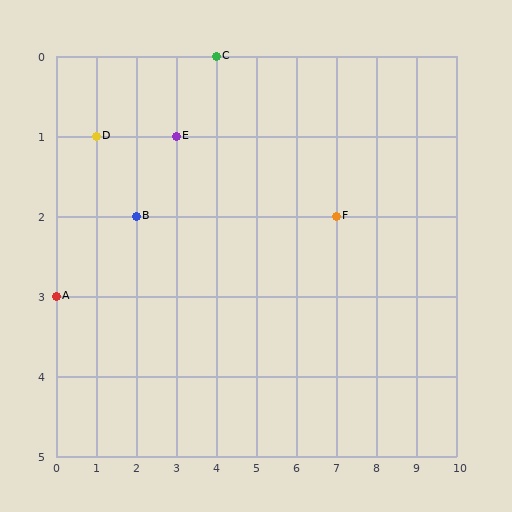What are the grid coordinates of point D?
Point D is at grid coordinates (1, 1).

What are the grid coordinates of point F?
Point F is at grid coordinates (7, 2).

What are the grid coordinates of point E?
Point E is at grid coordinates (3, 1).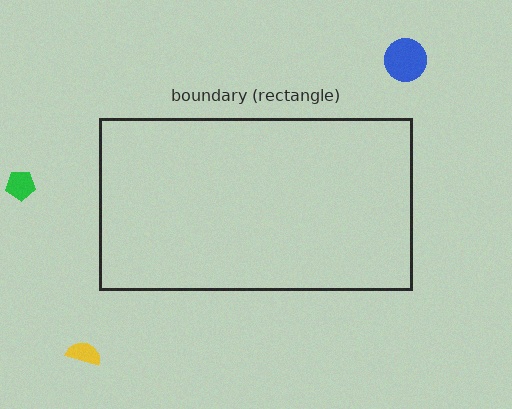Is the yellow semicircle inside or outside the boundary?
Outside.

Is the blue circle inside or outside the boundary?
Outside.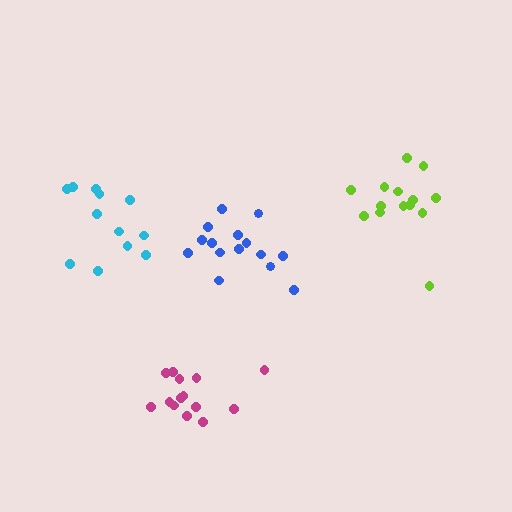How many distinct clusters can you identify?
There are 4 distinct clusters.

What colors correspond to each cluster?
The clusters are colored: cyan, blue, magenta, lime.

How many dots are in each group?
Group 1: 12 dots, Group 2: 15 dots, Group 3: 14 dots, Group 4: 14 dots (55 total).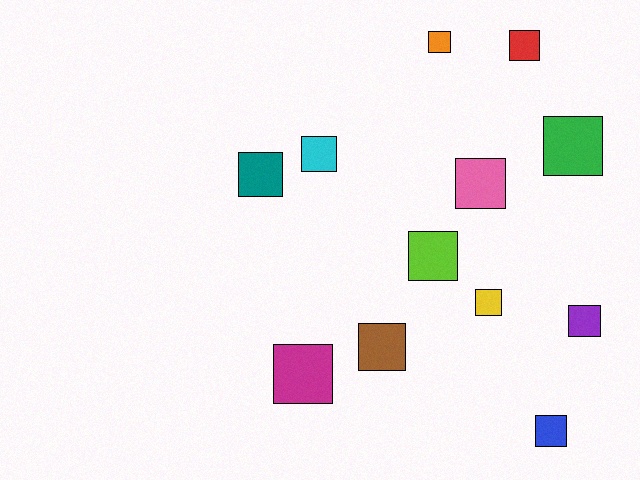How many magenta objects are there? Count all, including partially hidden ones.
There is 1 magenta object.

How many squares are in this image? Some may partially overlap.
There are 12 squares.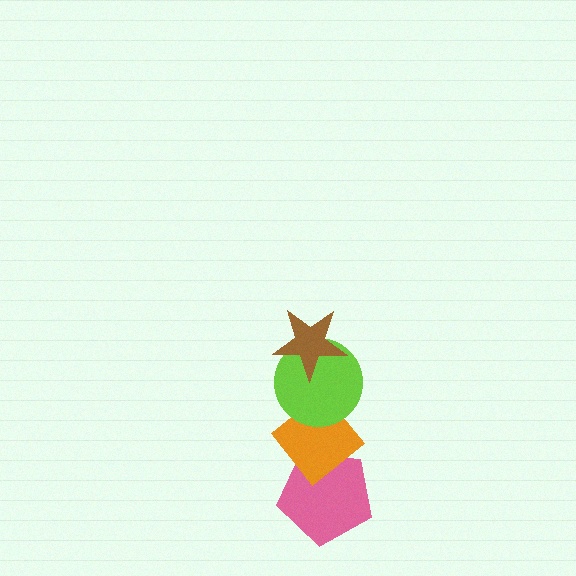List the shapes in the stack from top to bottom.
From top to bottom: the brown star, the lime circle, the orange diamond, the pink pentagon.